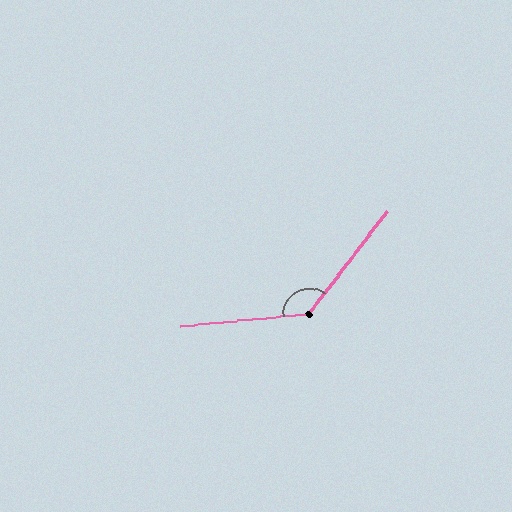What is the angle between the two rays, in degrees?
Approximately 133 degrees.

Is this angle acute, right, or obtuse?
It is obtuse.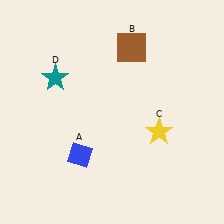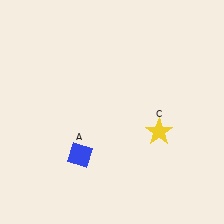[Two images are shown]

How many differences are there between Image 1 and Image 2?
There are 2 differences between the two images.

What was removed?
The teal star (D), the brown square (B) were removed in Image 2.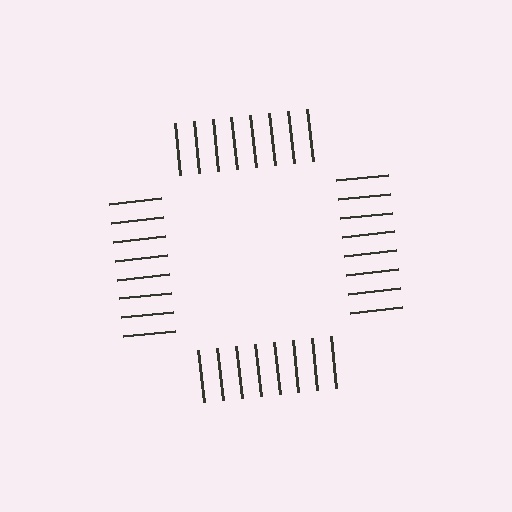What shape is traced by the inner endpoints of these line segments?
An illusory square — the line segments terminate on its edges but no continuous stroke is drawn.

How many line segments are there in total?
32 — 8 along each of the 4 edges.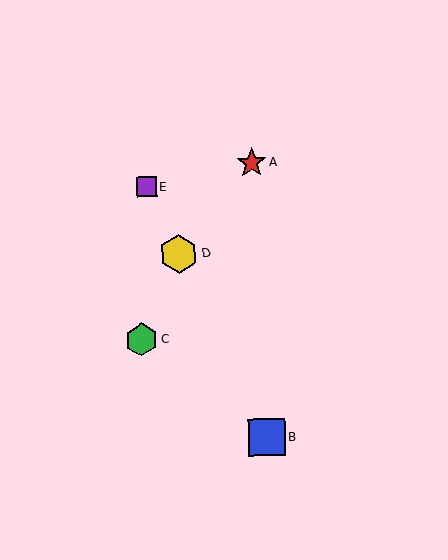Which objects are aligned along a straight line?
Objects B, D, E are aligned along a straight line.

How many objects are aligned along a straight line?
3 objects (B, D, E) are aligned along a straight line.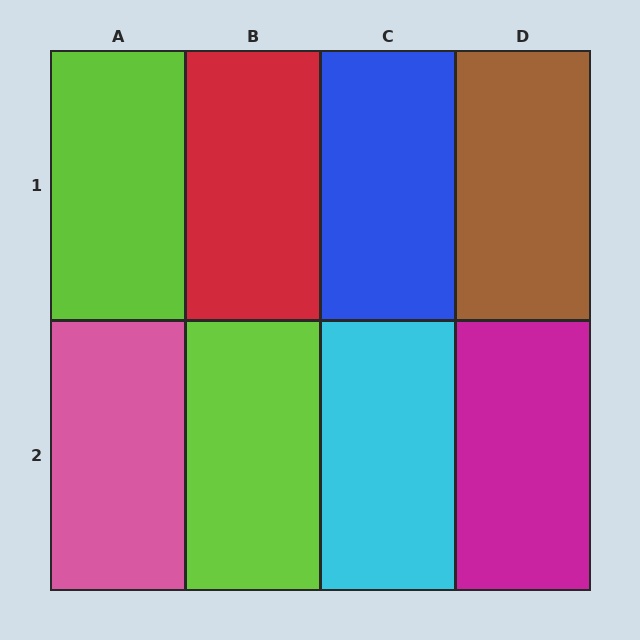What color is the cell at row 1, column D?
Brown.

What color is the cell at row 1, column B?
Red.